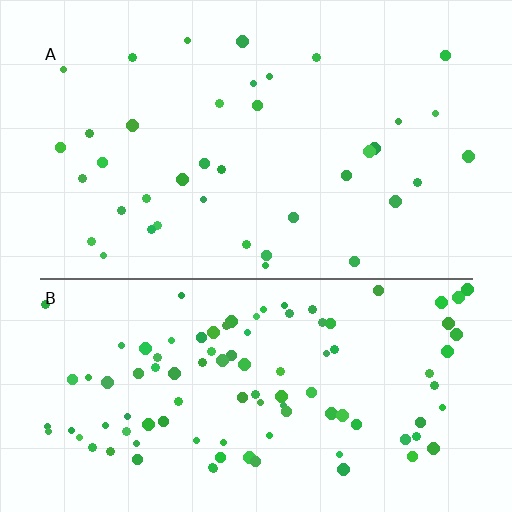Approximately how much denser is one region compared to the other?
Approximately 2.6× — region B over region A.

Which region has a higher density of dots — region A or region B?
B (the bottom).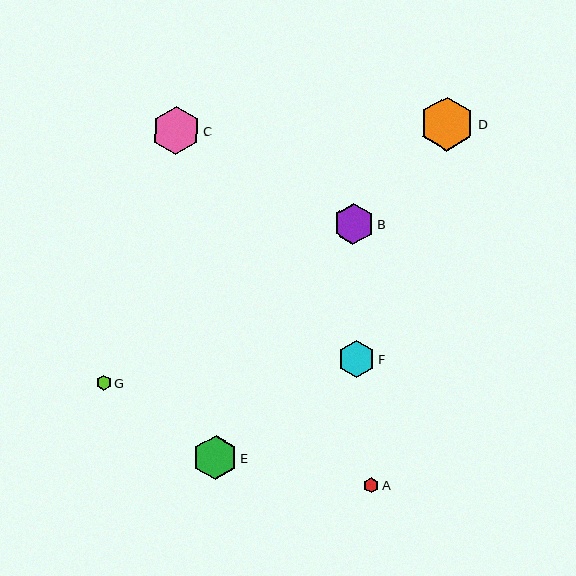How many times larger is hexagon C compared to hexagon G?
Hexagon C is approximately 3.2 times the size of hexagon G.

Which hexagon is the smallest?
Hexagon A is the smallest with a size of approximately 15 pixels.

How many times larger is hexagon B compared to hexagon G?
Hexagon B is approximately 2.7 times the size of hexagon G.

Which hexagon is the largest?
Hexagon D is the largest with a size of approximately 54 pixels.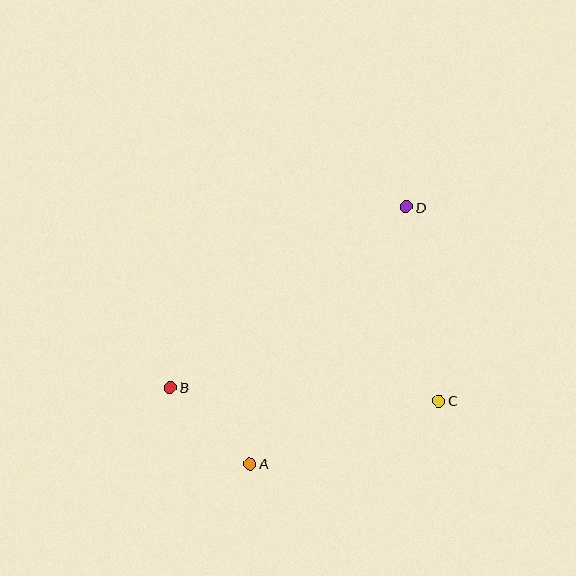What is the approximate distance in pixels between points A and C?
The distance between A and C is approximately 199 pixels.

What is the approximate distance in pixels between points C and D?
The distance between C and D is approximately 197 pixels.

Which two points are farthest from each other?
Points A and D are farthest from each other.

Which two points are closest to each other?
Points A and B are closest to each other.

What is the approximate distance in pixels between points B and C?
The distance between B and C is approximately 269 pixels.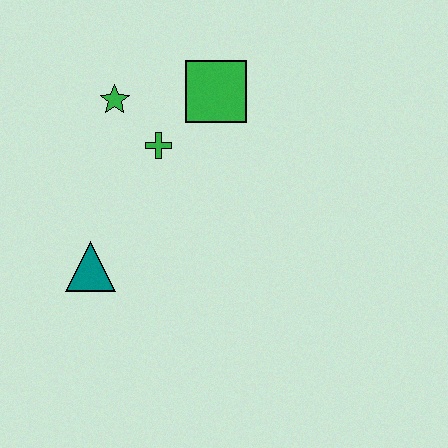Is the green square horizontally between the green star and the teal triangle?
No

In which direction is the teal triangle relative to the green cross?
The teal triangle is below the green cross.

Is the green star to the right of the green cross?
No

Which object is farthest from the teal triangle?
The green square is farthest from the teal triangle.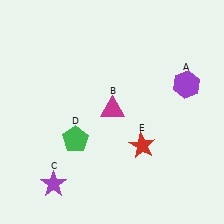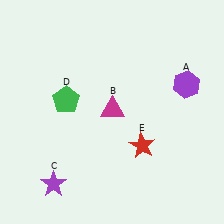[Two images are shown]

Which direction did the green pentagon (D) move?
The green pentagon (D) moved up.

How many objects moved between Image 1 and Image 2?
1 object moved between the two images.